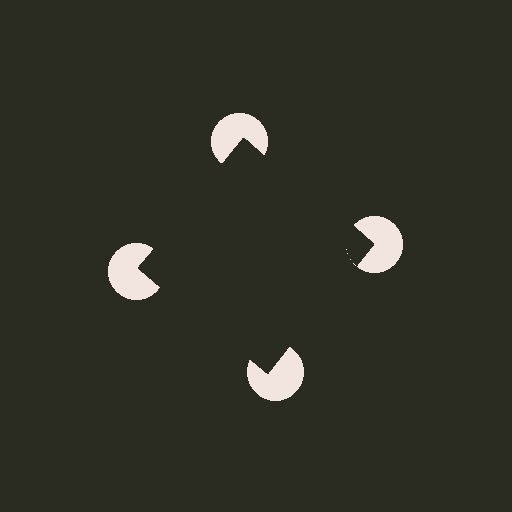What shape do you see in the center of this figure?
An illusory square — its edges are inferred from the aligned wedge cuts in the pac-man discs, not physically drawn.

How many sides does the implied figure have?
4 sides.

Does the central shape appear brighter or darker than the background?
It typically appears slightly darker than the background, even though no actual brightness change is drawn.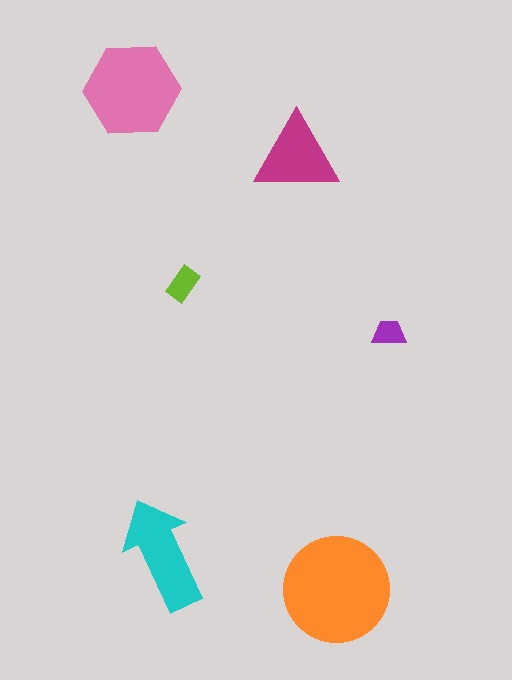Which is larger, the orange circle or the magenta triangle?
The orange circle.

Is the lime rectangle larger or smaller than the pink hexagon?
Smaller.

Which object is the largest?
The orange circle.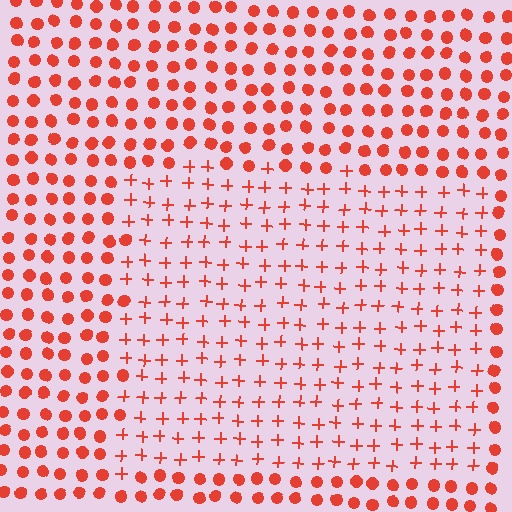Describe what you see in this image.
The image is filled with small red elements arranged in a uniform grid. A rectangle-shaped region contains plus signs, while the surrounding area contains circles. The boundary is defined purely by the change in element shape.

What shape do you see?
I see a rectangle.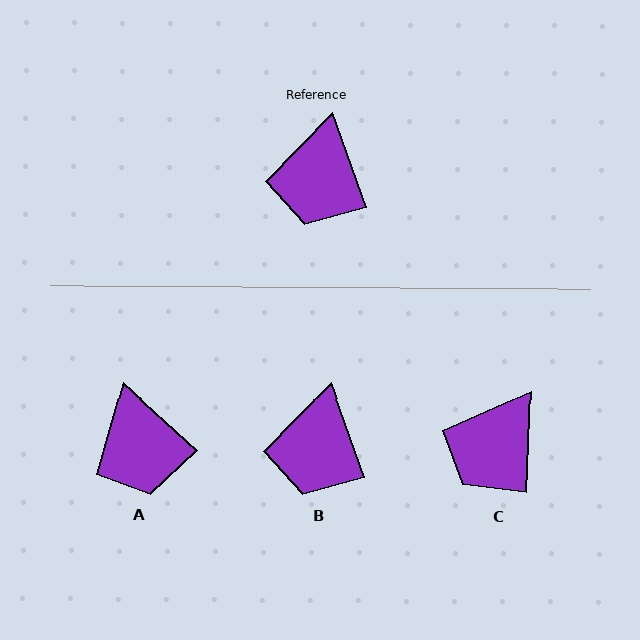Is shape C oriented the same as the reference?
No, it is off by about 22 degrees.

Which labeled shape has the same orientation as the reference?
B.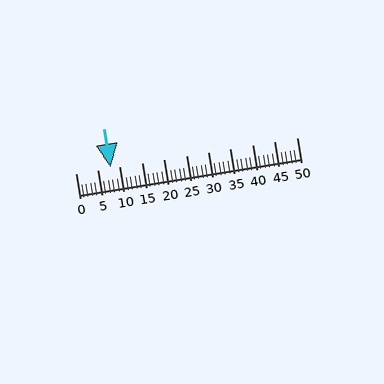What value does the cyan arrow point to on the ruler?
The cyan arrow points to approximately 8.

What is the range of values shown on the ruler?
The ruler shows values from 0 to 50.